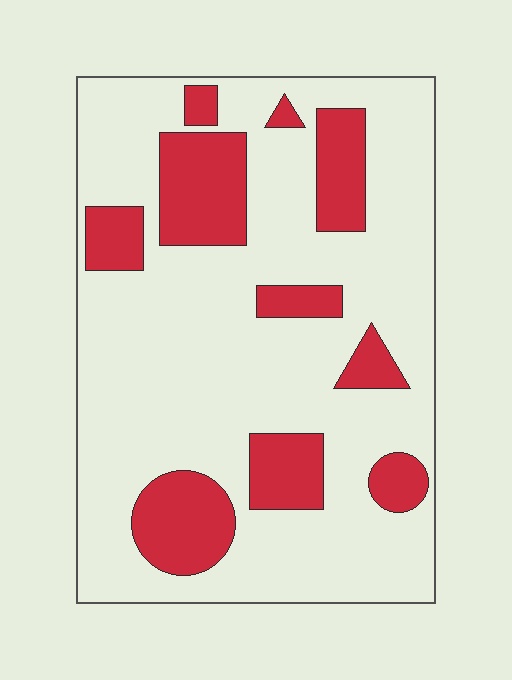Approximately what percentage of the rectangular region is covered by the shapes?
Approximately 25%.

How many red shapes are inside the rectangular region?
10.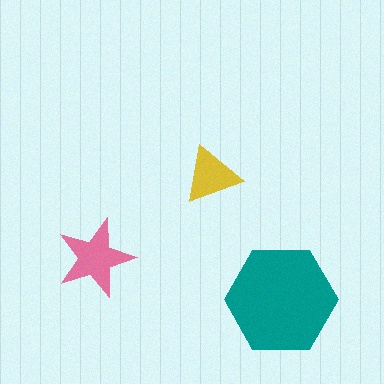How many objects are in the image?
There are 3 objects in the image.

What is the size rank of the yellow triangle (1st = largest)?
3rd.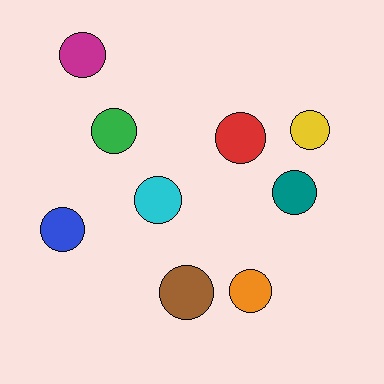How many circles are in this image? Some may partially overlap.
There are 9 circles.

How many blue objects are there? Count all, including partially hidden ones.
There is 1 blue object.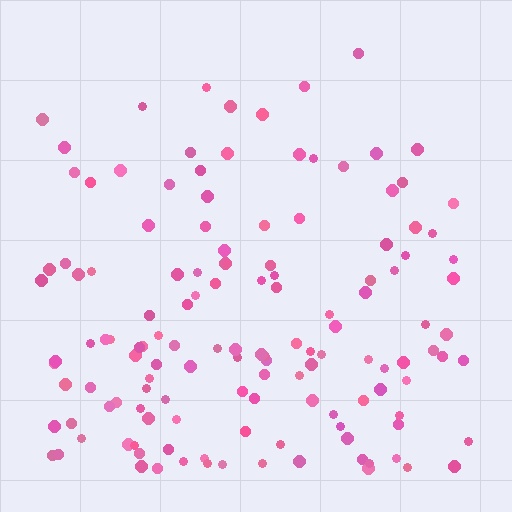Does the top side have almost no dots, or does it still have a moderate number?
Still a moderate number, just noticeably fewer than the bottom.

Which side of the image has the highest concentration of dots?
The bottom.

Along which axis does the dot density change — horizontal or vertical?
Vertical.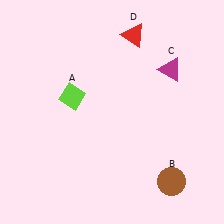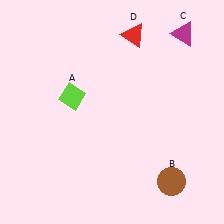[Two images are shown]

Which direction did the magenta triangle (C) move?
The magenta triangle (C) moved up.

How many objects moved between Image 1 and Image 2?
1 object moved between the two images.